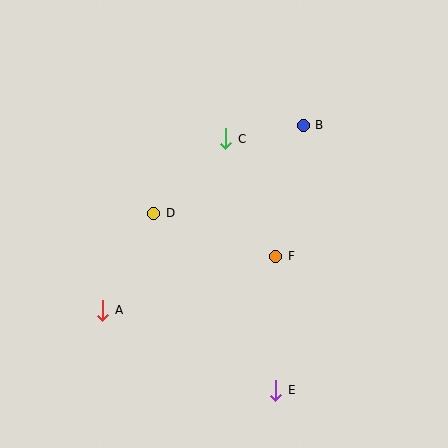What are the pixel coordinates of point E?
Point E is at (276, 390).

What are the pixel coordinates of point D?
Point D is at (154, 213).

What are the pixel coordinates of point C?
Point C is at (226, 139).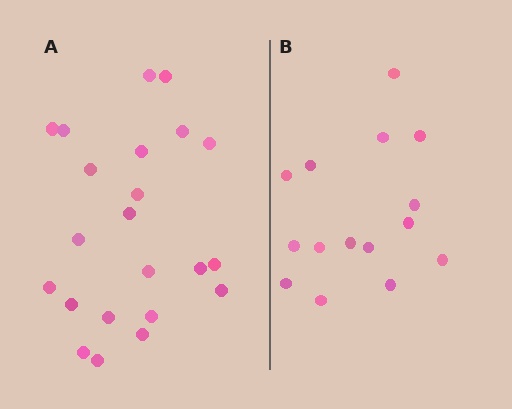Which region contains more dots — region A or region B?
Region A (the left region) has more dots.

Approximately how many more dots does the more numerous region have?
Region A has roughly 8 or so more dots than region B.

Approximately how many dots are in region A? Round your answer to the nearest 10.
About 20 dots. (The exact count is 22, which rounds to 20.)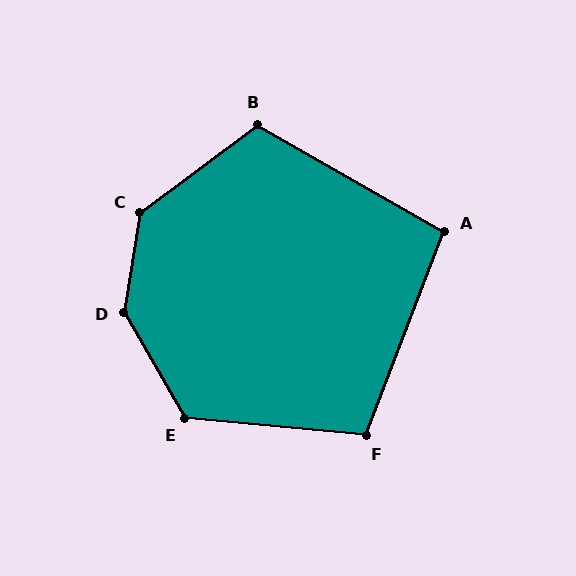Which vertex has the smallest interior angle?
A, at approximately 99 degrees.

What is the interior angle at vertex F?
Approximately 106 degrees (obtuse).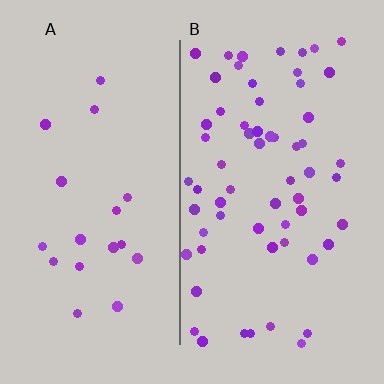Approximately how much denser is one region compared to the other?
Approximately 3.3× — region B over region A.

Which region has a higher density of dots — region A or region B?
B (the right).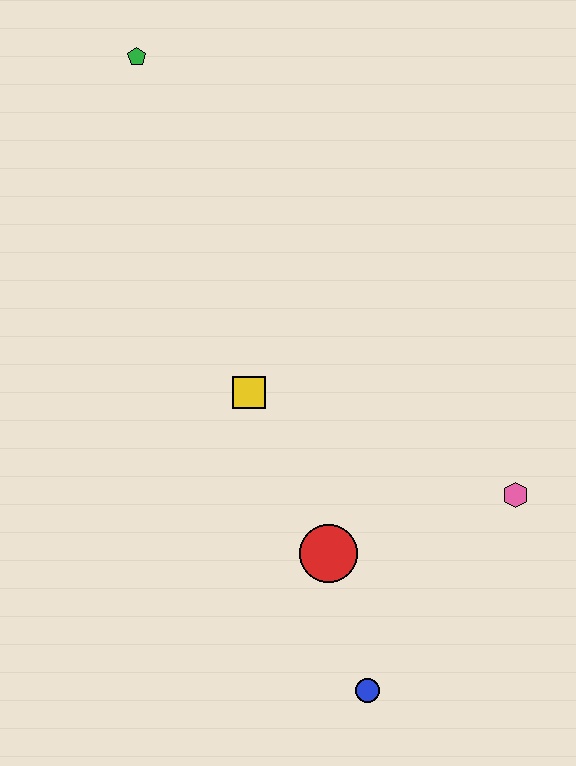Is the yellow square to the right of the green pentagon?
Yes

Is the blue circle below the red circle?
Yes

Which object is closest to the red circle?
The blue circle is closest to the red circle.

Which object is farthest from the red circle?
The green pentagon is farthest from the red circle.